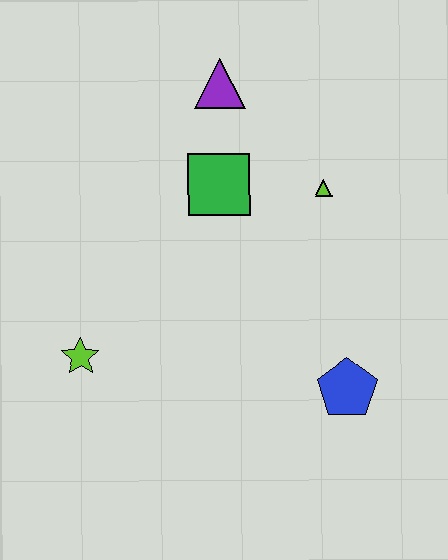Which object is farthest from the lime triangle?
The lime star is farthest from the lime triangle.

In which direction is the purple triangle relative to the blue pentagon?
The purple triangle is above the blue pentagon.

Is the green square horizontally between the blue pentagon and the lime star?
Yes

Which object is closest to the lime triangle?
The green square is closest to the lime triangle.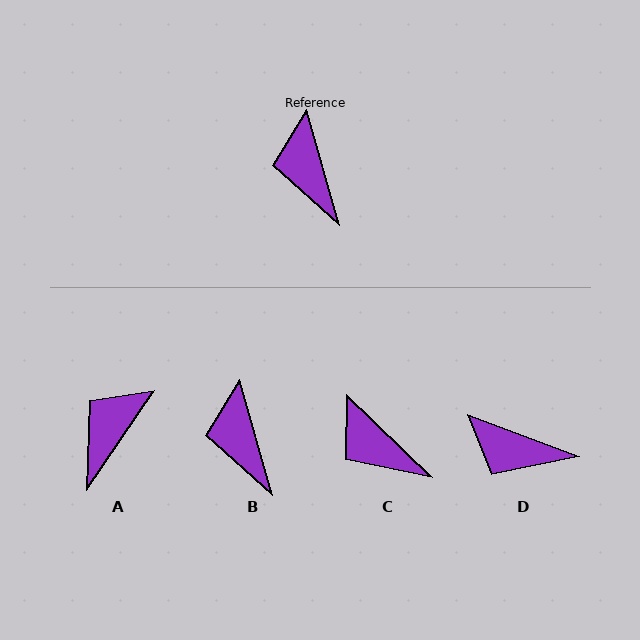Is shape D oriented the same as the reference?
No, it is off by about 53 degrees.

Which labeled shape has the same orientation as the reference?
B.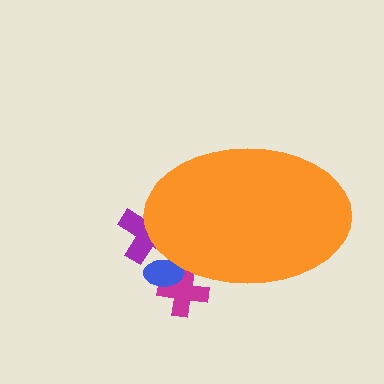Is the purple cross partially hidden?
Yes, the purple cross is partially hidden behind the orange ellipse.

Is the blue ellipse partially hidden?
Yes, the blue ellipse is partially hidden behind the orange ellipse.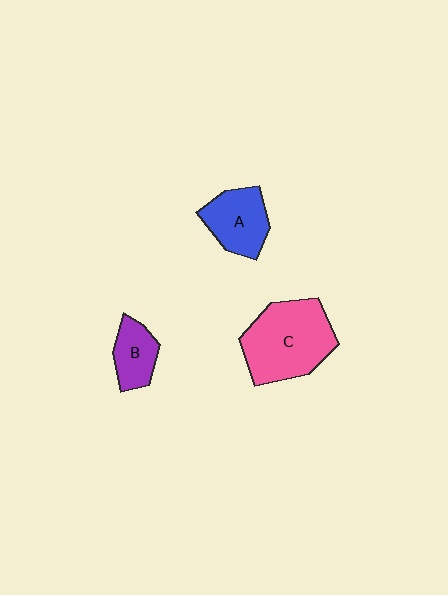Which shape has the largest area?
Shape C (pink).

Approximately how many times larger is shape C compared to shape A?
Approximately 1.7 times.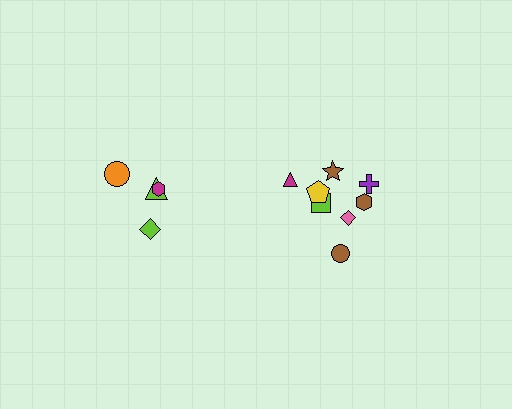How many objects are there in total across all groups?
There are 12 objects.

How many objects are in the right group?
There are 8 objects.